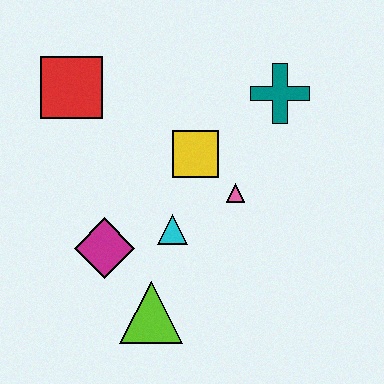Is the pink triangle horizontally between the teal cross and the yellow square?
Yes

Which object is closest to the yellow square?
The pink triangle is closest to the yellow square.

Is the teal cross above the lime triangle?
Yes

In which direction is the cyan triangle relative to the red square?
The cyan triangle is below the red square.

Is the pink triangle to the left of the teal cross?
Yes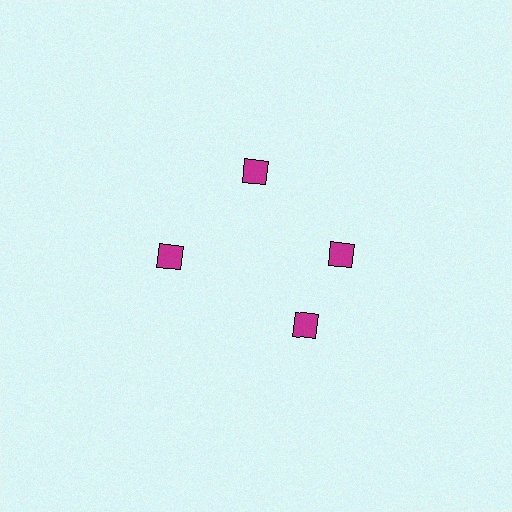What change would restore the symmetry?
The symmetry would be restored by rotating it back into even spacing with its neighbors so that all 4 diamonds sit at equal angles and equal distance from the center.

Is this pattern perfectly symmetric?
No. The 4 magenta diamonds are arranged in a ring, but one element near the 6 o'clock position is rotated out of alignment along the ring, breaking the 4-fold rotational symmetry.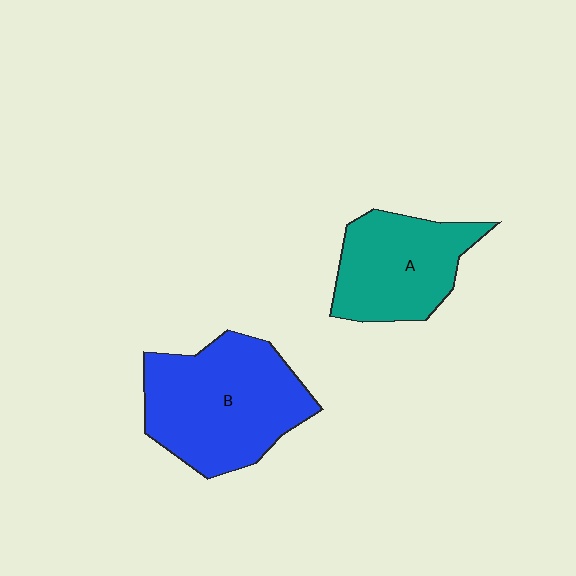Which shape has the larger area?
Shape B (blue).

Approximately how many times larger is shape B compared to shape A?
Approximately 1.4 times.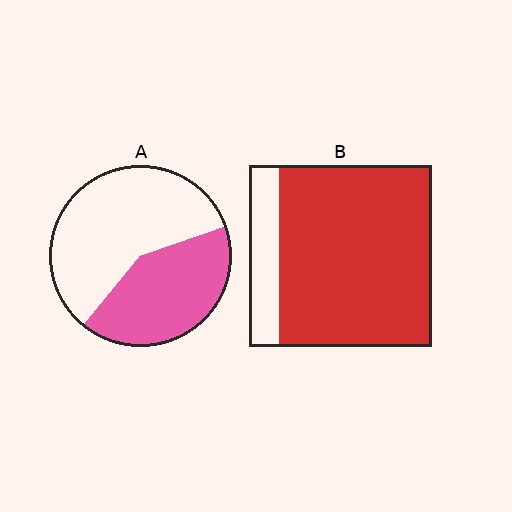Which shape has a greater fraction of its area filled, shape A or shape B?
Shape B.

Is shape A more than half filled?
No.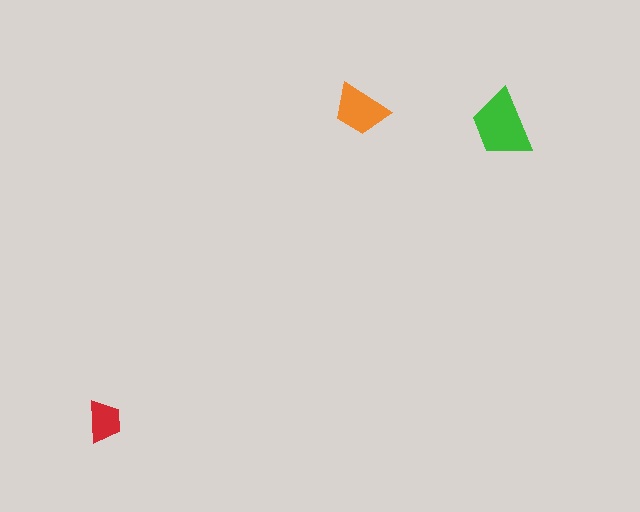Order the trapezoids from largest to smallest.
the green one, the orange one, the red one.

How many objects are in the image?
There are 3 objects in the image.